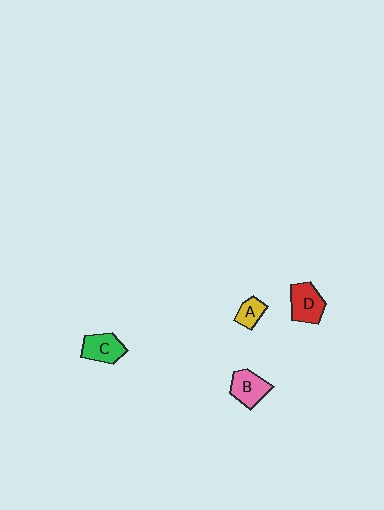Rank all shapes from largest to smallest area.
From largest to smallest: D (red), B (pink), C (green), A (yellow).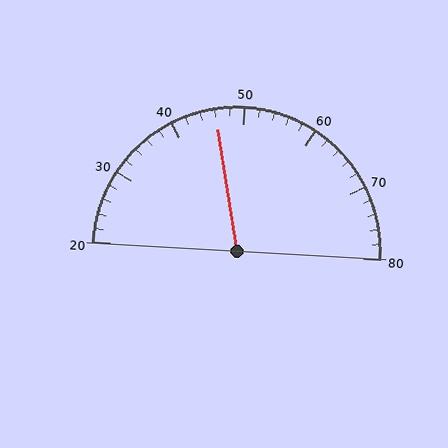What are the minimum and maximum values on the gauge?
The gauge ranges from 20 to 80.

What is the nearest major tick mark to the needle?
The nearest major tick mark is 50.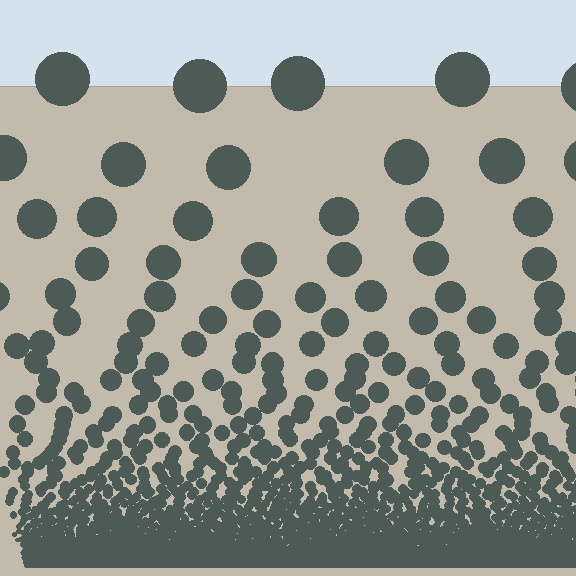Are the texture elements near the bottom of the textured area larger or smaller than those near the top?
Smaller. The gradient is inverted — elements near the bottom are smaller and denser.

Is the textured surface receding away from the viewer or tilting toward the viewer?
The surface appears to tilt toward the viewer. Texture elements get larger and sparser toward the top.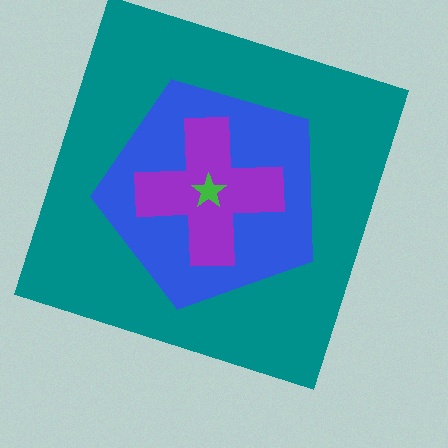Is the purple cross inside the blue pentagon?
Yes.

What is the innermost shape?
The green star.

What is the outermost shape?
The teal square.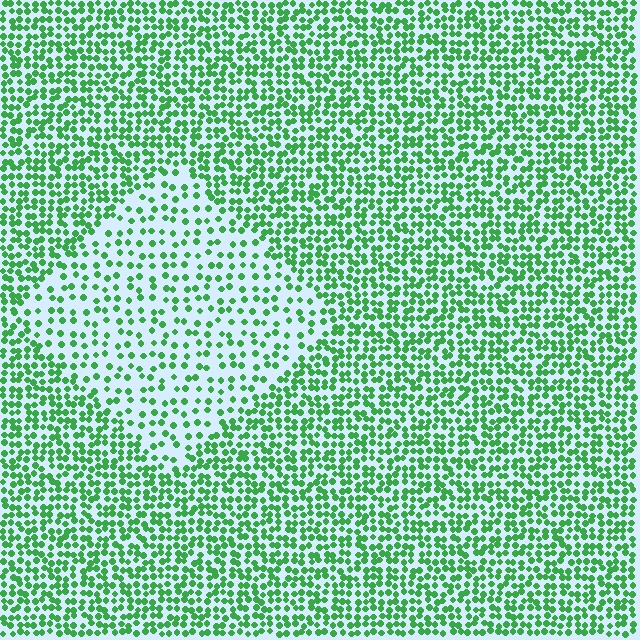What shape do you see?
I see a diamond.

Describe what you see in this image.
The image contains small green elements arranged at two different densities. A diamond-shaped region is visible where the elements are less densely packed than the surrounding area.